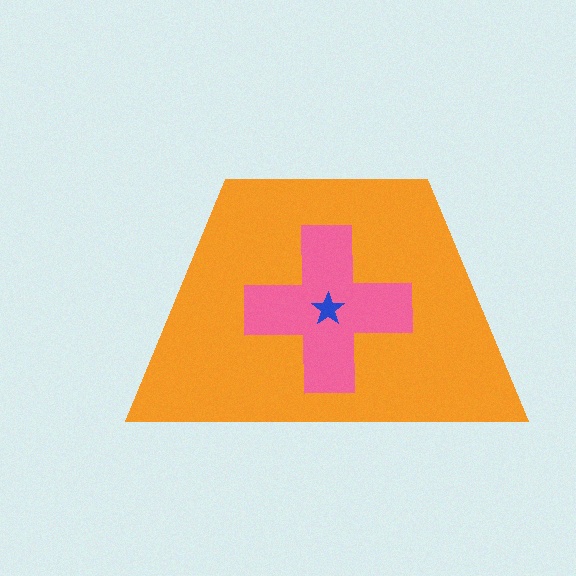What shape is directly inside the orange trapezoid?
The pink cross.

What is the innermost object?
The blue star.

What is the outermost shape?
The orange trapezoid.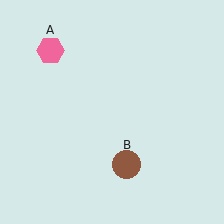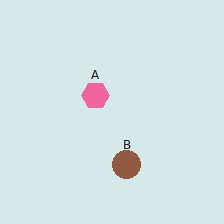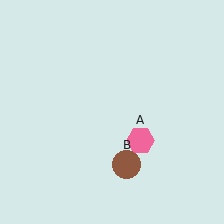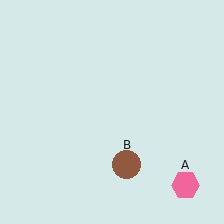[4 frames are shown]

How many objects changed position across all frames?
1 object changed position: pink hexagon (object A).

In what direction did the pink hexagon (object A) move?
The pink hexagon (object A) moved down and to the right.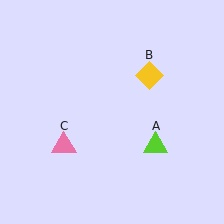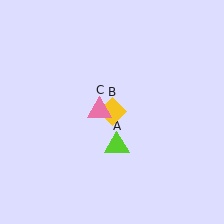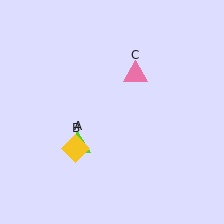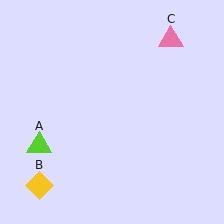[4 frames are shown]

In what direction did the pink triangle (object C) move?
The pink triangle (object C) moved up and to the right.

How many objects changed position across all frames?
3 objects changed position: lime triangle (object A), yellow diamond (object B), pink triangle (object C).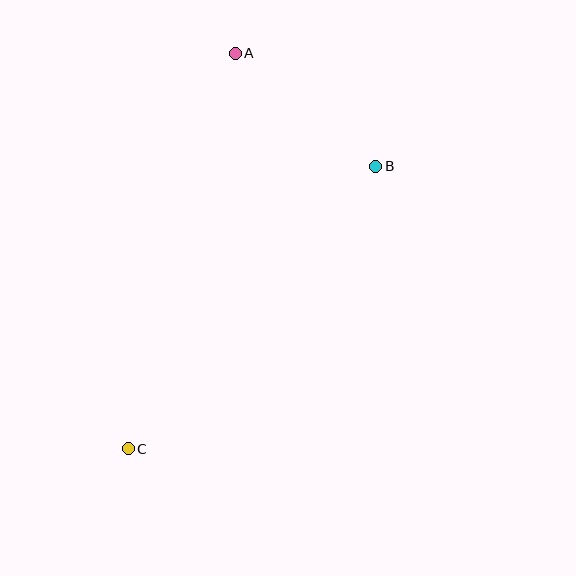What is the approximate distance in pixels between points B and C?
The distance between B and C is approximately 376 pixels.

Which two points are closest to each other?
Points A and B are closest to each other.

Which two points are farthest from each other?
Points A and C are farthest from each other.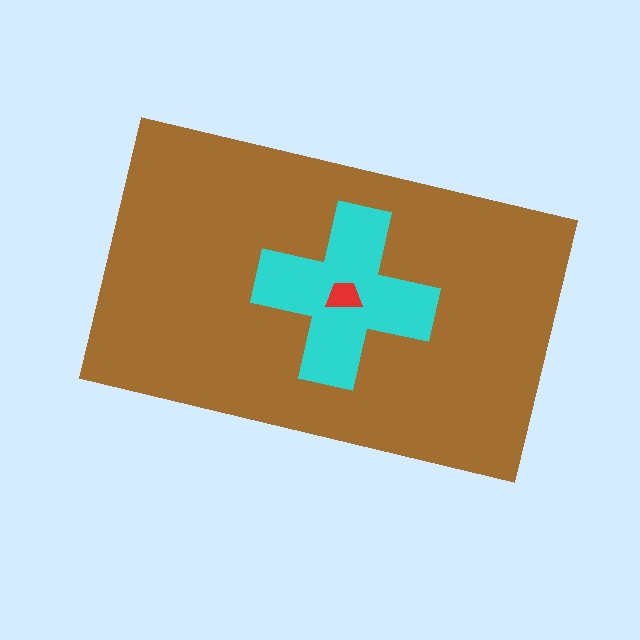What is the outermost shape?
The brown rectangle.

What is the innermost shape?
The red trapezoid.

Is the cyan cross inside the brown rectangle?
Yes.